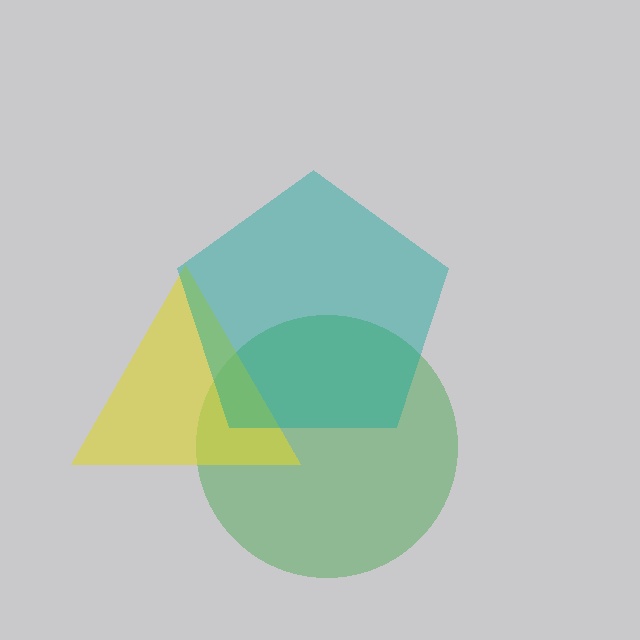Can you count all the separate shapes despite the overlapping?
Yes, there are 3 separate shapes.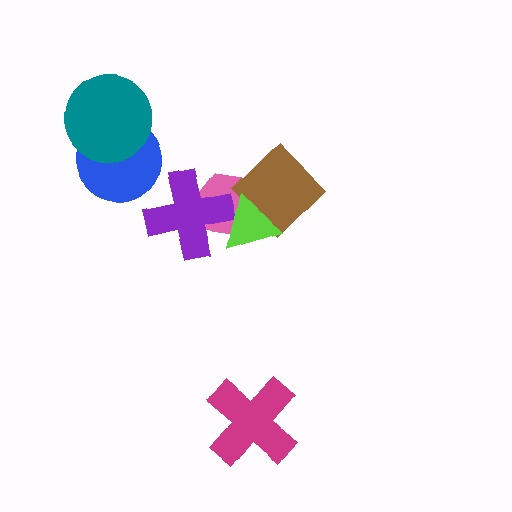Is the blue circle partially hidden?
Yes, it is partially covered by another shape.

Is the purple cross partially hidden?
Yes, it is partially covered by another shape.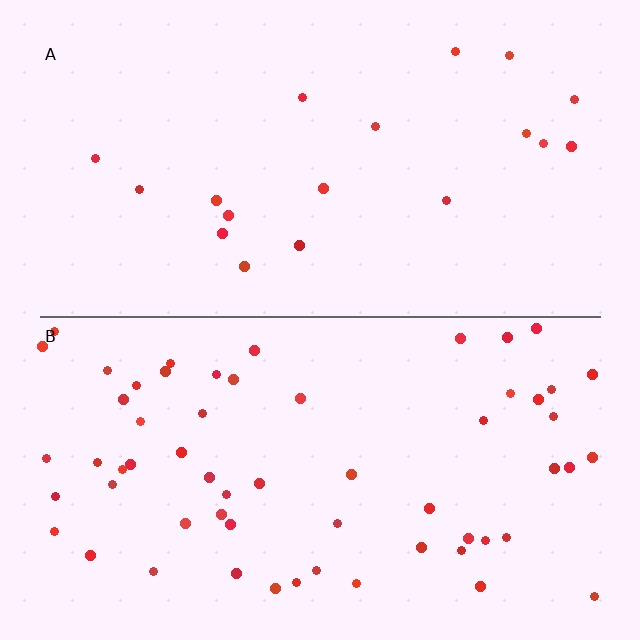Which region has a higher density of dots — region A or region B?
B (the bottom).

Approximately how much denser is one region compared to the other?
Approximately 3.2× — region B over region A.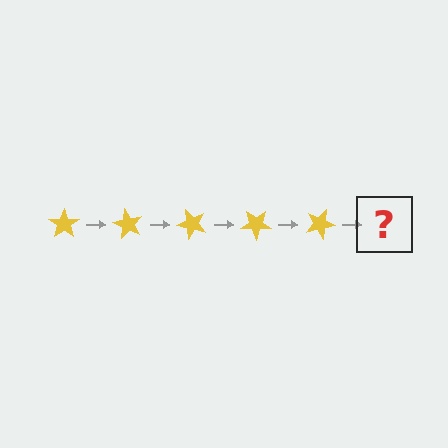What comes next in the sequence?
The next element should be a yellow star rotated 300 degrees.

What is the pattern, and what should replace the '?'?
The pattern is that the star rotates 60 degrees each step. The '?' should be a yellow star rotated 300 degrees.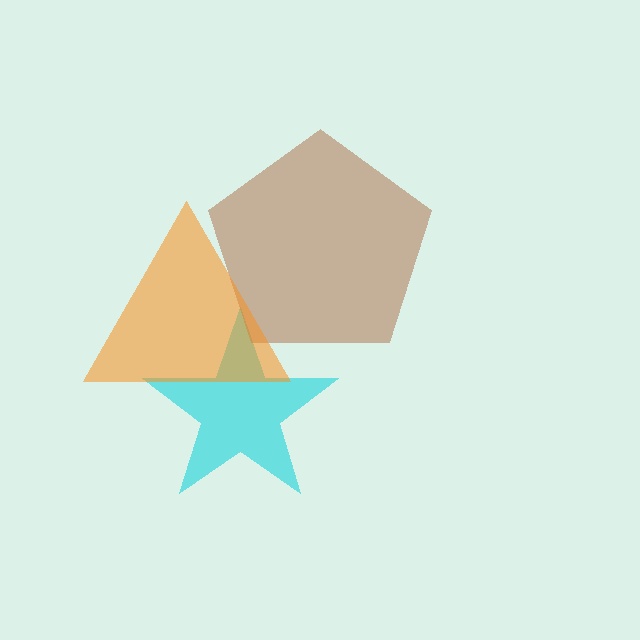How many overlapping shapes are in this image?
There are 3 overlapping shapes in the image.